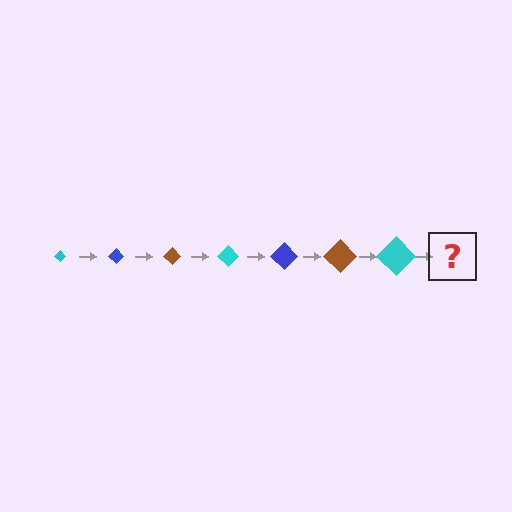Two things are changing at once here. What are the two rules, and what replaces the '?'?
The two rules are that the diamond grows larger each step and the color cycles through cyan, blue, and brown. The '?' should be a blue diamond, larger than the previous one.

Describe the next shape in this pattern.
It should be a blue diamond, larger than the previous one.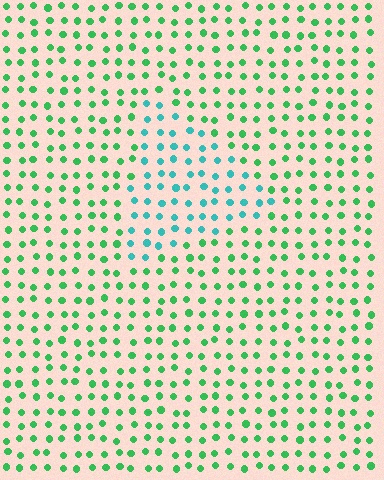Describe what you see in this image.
The image is filled with small green elements in a uniform arrangement. A triangle-shaped region is visible where the elements are tinted to a slightly different hue, forming a subtle color boundary.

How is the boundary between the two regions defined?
The boundary is defined purely by a slight shift in hue (about 42 degrees). Spacing, size, and orientation are identical on both sides.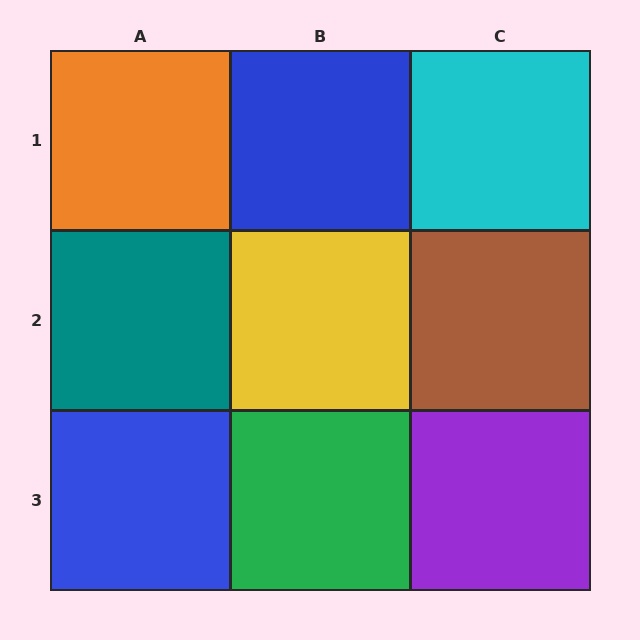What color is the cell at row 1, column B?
Blue.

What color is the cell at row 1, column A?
Orange.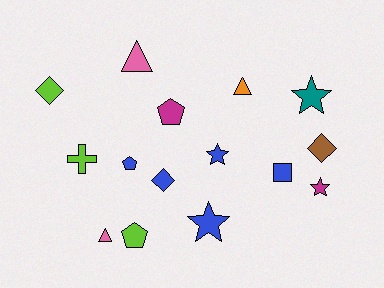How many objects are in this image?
There are 15 objects.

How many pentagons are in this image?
There are 3 pentagons.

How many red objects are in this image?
There are no red objects.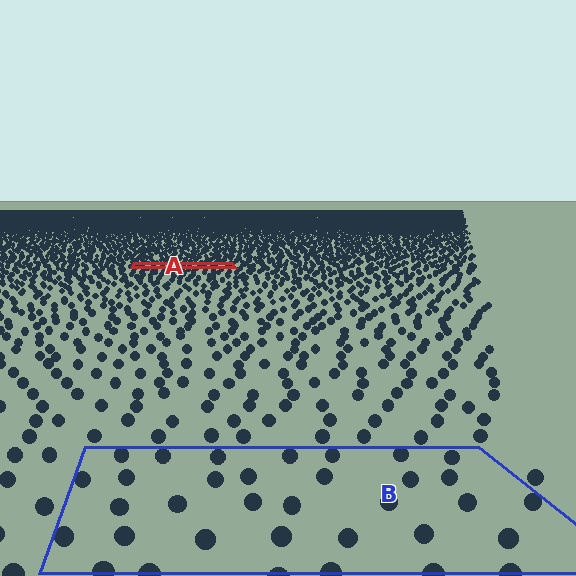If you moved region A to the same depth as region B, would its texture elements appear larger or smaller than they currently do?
They would appear larger. At a closer depth, the same texture elements are projected at a bigger on-screen size.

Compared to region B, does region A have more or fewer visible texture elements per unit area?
Region A has more texture elements per unit area — they are packed more densely because it is farther away.